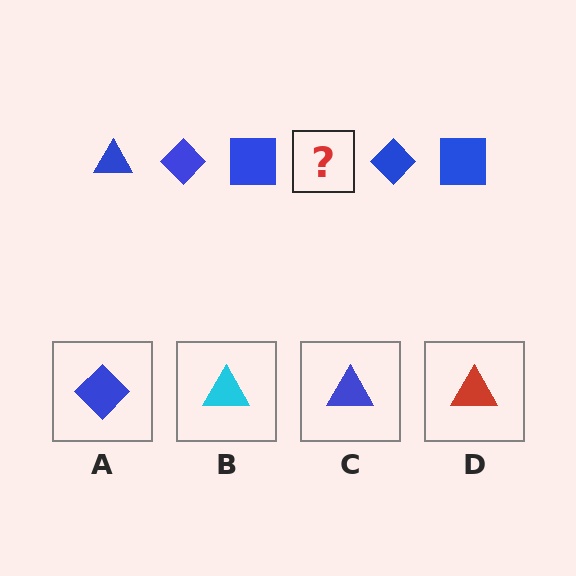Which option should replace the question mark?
Option C.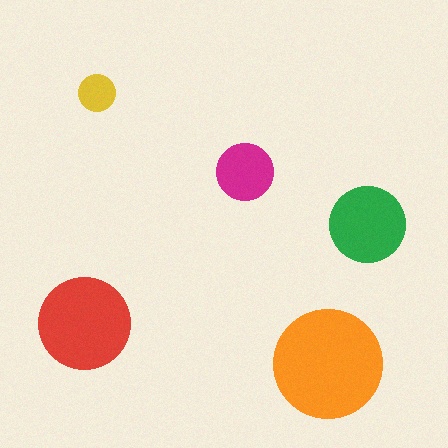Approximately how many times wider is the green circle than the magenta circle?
About 1.5 times wider.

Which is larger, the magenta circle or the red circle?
The red one.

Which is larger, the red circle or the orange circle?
The orange one.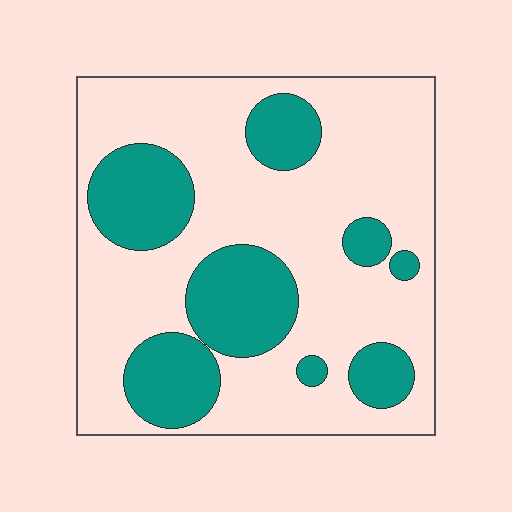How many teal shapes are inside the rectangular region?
8.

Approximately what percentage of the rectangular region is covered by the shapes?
Approximately 30%.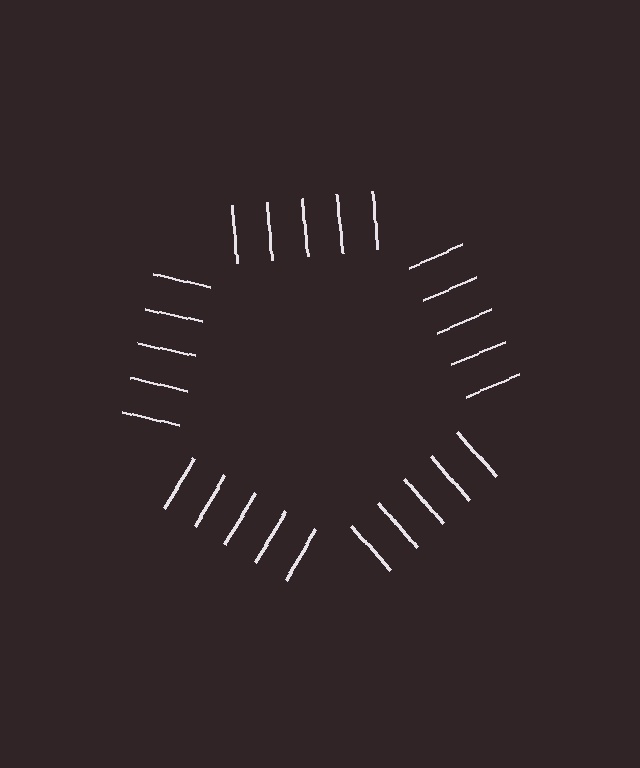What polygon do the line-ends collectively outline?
An illusory pentagon — the line segments terminate on its edges but no continuous stroke is drawn.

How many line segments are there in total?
25 — 5 along each of the 5 edges.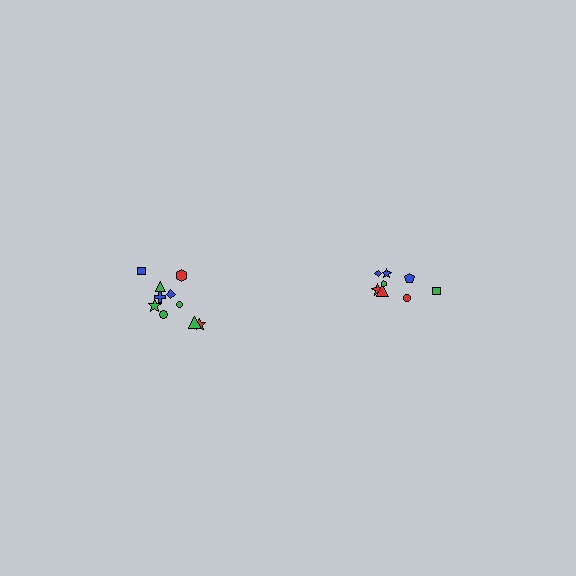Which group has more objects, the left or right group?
The left group.